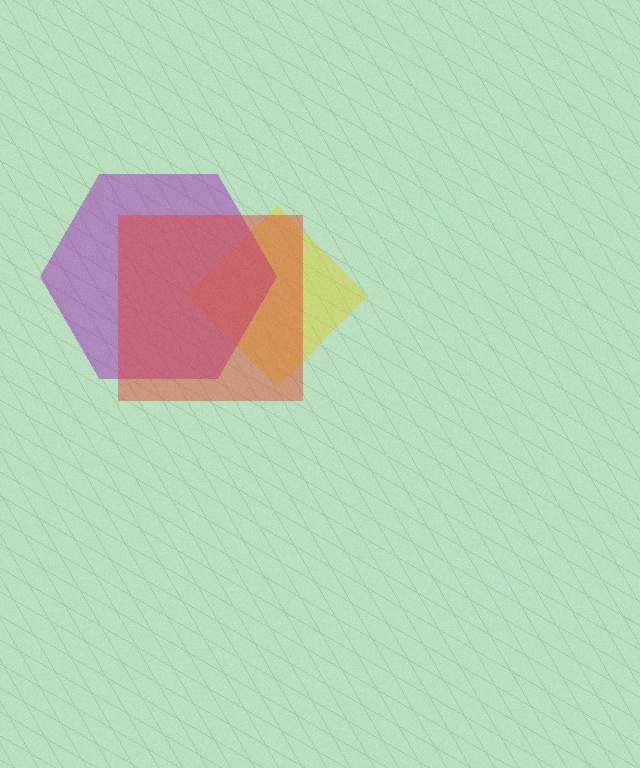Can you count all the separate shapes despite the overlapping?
Yes, there are 3 separate shapes.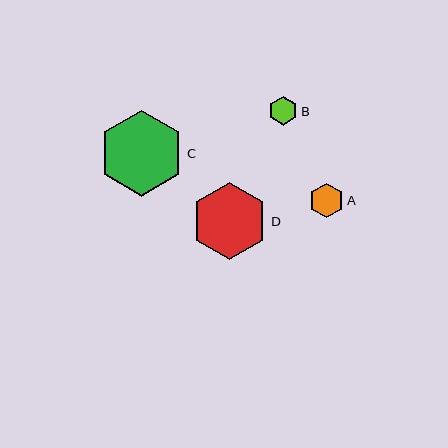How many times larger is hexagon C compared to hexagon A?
Hexagon C is approximately 2.5 times the size of hexagon A.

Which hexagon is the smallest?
Hexagon B is the smallest with a size of approximately 29 pixels.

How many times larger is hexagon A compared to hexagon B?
Hexagon A is approximately 1.2 times the size of hexagon B.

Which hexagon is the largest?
Hexagon C is the largest with a size of approximately 86 pixels.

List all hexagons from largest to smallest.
From largest to smallest: C, D, A, B.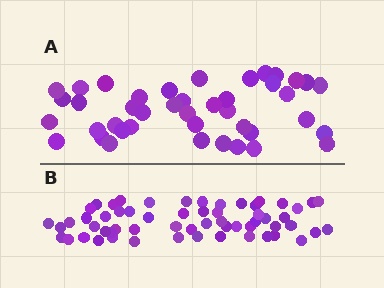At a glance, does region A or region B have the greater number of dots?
Region B (the bottom region) has more dots.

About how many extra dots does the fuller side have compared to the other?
Region B has approximately 15 more dots than region A.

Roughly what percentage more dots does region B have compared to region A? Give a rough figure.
About 40% more.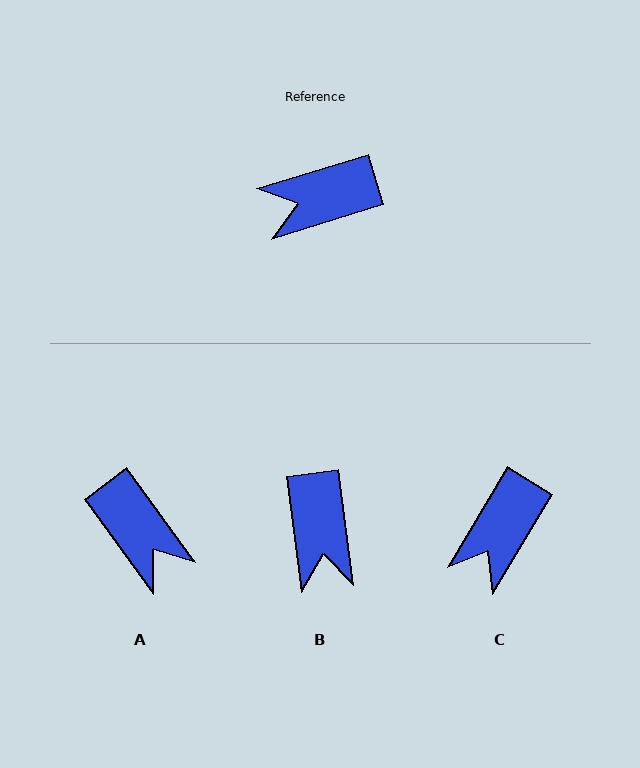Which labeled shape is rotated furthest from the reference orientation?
A, about 109 degrees away.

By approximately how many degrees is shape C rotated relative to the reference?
Approximately 42 degrees counter-clockwise.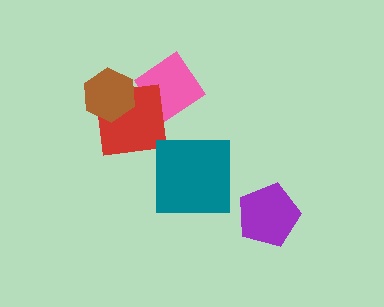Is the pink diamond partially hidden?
Yes, it is partially covered by another shape.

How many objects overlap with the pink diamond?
1 object overlaps with the pink diamond.